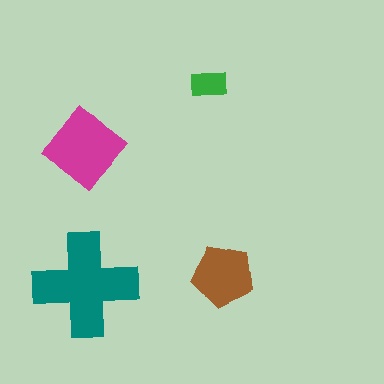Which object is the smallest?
The green rectangle.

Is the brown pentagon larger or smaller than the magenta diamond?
Smaller.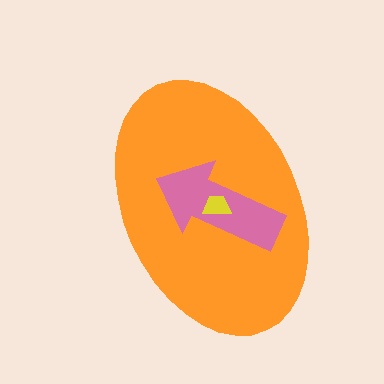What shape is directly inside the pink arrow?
The yellow trapezoid.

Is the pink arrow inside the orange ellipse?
Yes.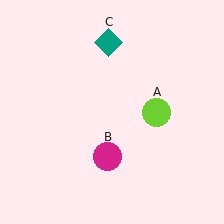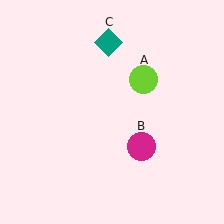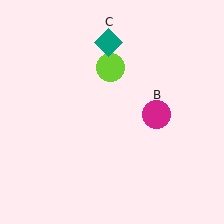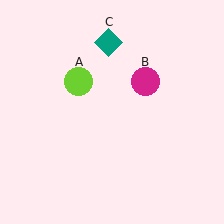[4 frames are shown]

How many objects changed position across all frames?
2 objects changed position: lime circle (object A), magenta circle (object B).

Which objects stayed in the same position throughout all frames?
Teal diamond (object C) remained stationary.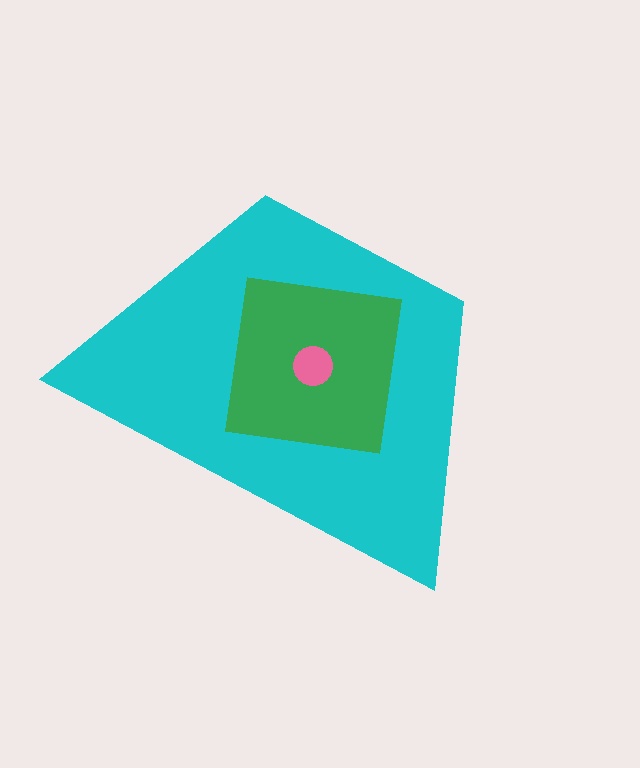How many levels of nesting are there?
3.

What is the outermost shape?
The cyan trapezoid.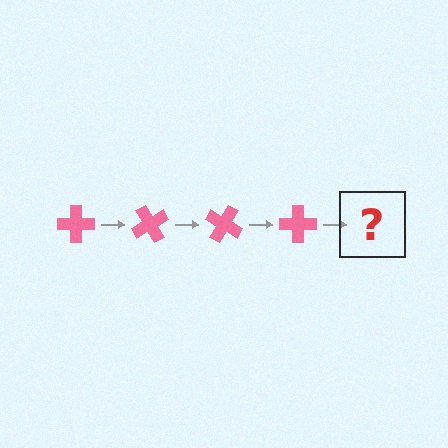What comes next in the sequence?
The next element should be a pink cross rotated 240 degrees.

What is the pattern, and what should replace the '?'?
The pattern is that the cross rotates 60 degrees each step. The '?' should be a pink cross rotated 240 degrees.